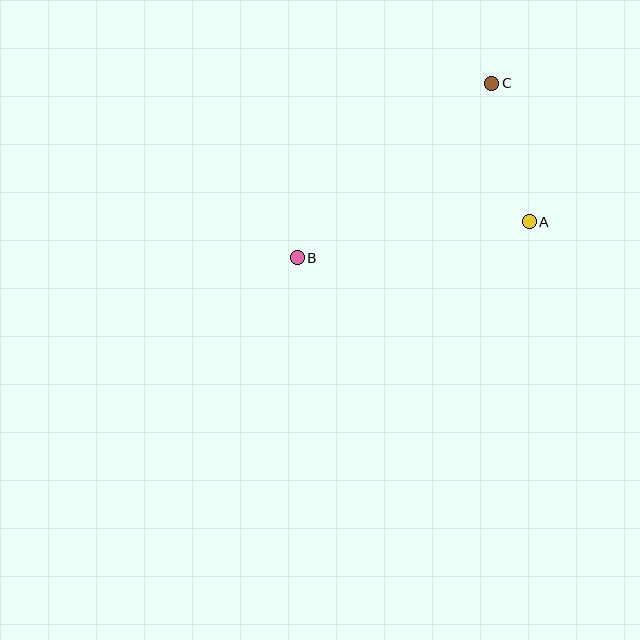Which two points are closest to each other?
Points A and C are closest to each other.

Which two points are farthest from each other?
Points B and C are farthest from each other.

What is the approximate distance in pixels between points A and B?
The distance between A and B is approximately 235 pixels.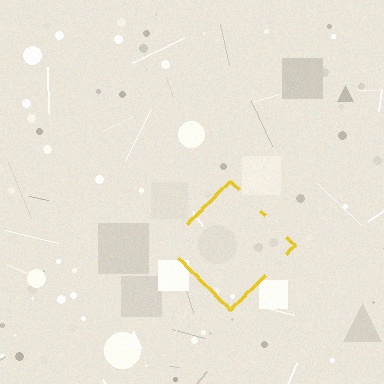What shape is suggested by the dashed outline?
The dashed outline suggests a diamond.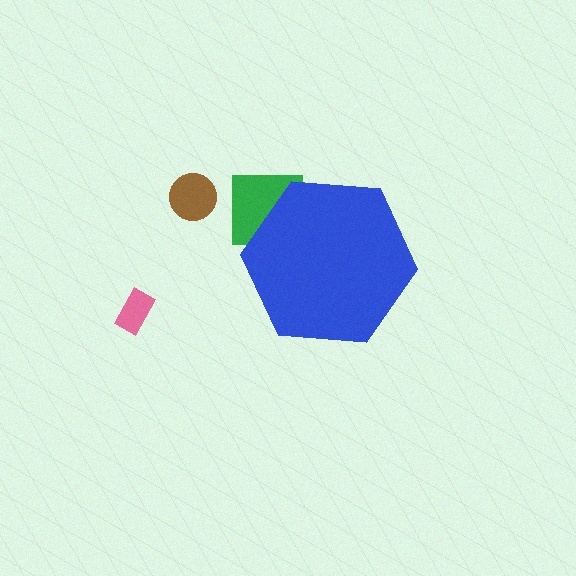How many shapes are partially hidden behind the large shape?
1 shape is partially hidden.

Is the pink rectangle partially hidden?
No, the pink rectangle is fully visible.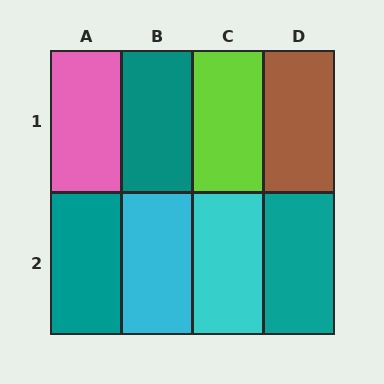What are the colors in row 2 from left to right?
Teal, cyan, cyan, teal.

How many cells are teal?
3 cells are teal.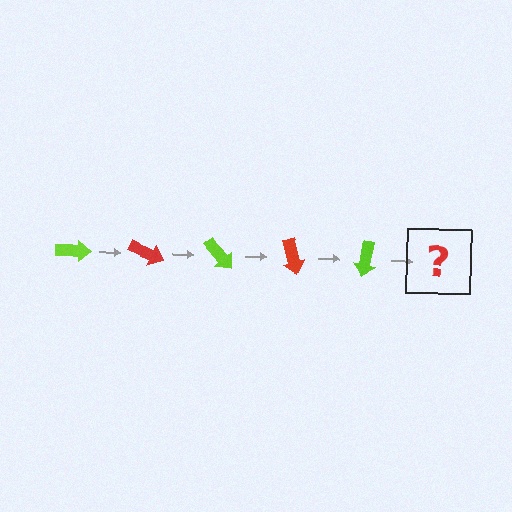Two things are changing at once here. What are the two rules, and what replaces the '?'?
The two rules are that it rotates 25 degrees each step and the color cycles through lime and red. The '?' should be a red arrow, rotated 125 degrees from the start.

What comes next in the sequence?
The next element should be a red arrow, rotated 125 degrees from the start.